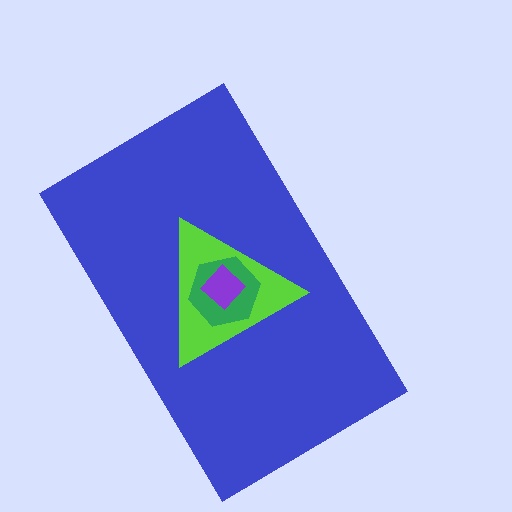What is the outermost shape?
The blue rectangle.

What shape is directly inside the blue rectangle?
The lime triangle.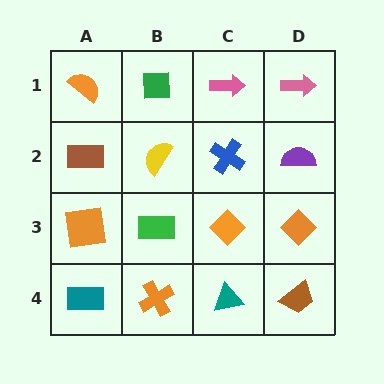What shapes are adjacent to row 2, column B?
A green square (row 1, column B), a green rectangle (row 3, column B), a brown rectangle (row 2, column A), a blue cross (row 2, column C).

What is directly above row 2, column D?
A pink arrow.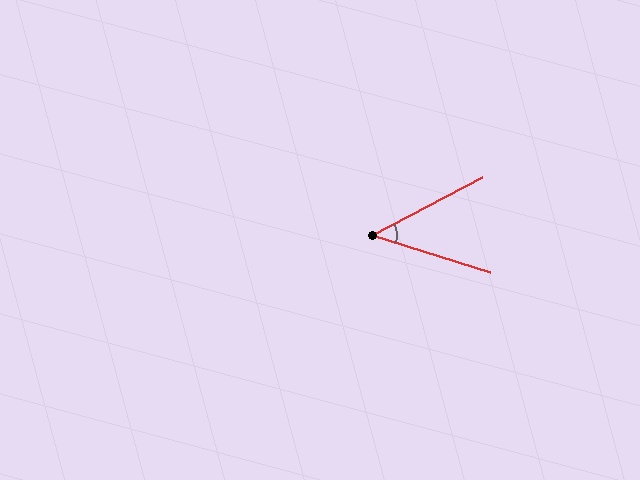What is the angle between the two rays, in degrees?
Approximately 45 degrees.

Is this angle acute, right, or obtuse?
It is acute.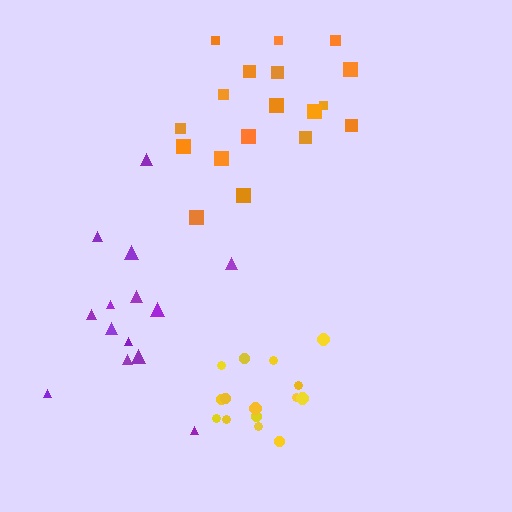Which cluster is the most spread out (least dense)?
Orange.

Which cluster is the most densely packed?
Yellow.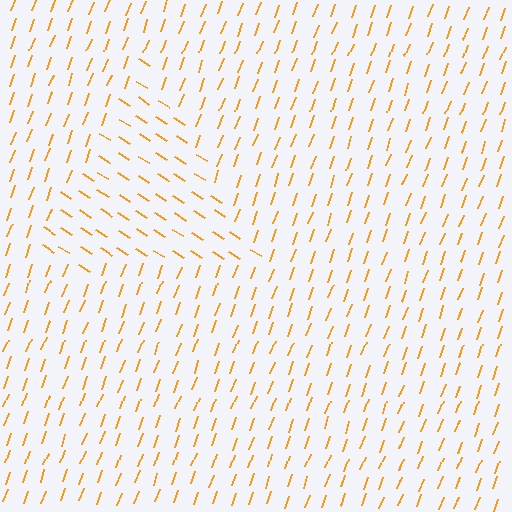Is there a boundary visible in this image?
Yes, there is a texture boundary formed by a change in line orientation.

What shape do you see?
I see a triangle.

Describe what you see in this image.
The image is filled with small orange line segments. A triangle region in the image has lines oriented differently from the surrounding lines, creating a visible texture boundary.